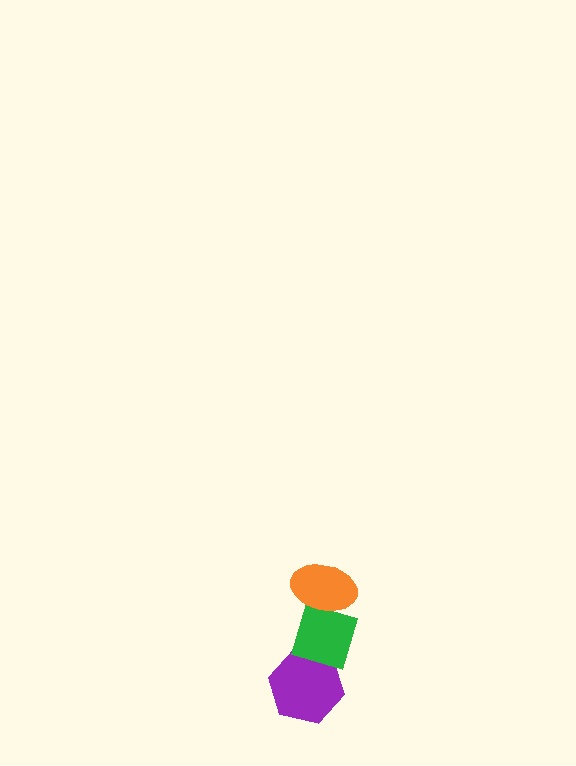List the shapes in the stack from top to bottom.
From top to bottom: the orange ellipse, the green diamond, the purple hexagon.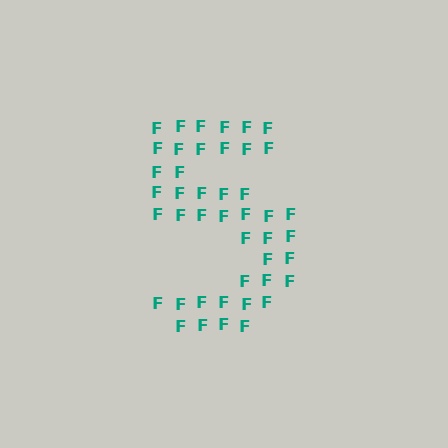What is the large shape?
The large shape is the digit 5.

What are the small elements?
The small elements are letter F's.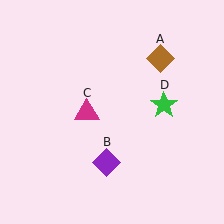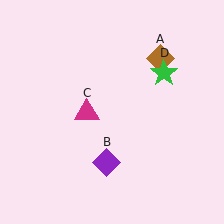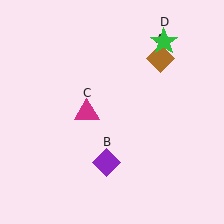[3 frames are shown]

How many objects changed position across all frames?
1 object changed position: green star (object D).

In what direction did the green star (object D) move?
The green star (object D) moved up.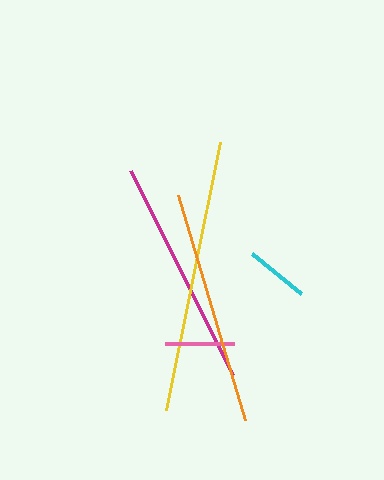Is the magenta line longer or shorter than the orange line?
The orange line is longer than the magenta line.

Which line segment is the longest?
The yellow line is the longest at approximately 274 pixels.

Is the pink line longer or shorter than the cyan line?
The pink line is longer than the cyan line.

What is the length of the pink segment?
The pink segment is approximately 68 pixels long.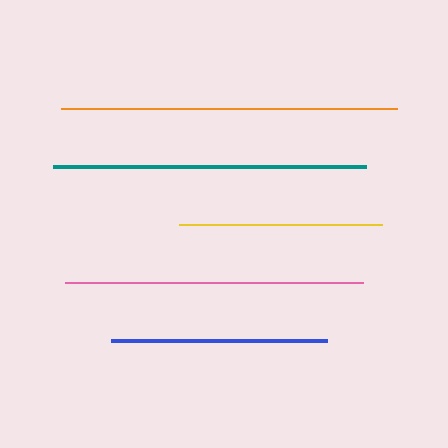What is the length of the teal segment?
The teal segment is approximately 313 pixels long.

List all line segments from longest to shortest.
From longest to shortest: orange, teal, pink, blue, yellow.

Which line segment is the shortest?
The yellow line is the shortest at approximately 203 pixels.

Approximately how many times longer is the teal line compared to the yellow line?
The teal line is approximately 1.5 times the length of the yellow line.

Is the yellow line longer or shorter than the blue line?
The blue line is longer than the yellow line.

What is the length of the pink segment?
The pink segment is approximately 299 pixels long.